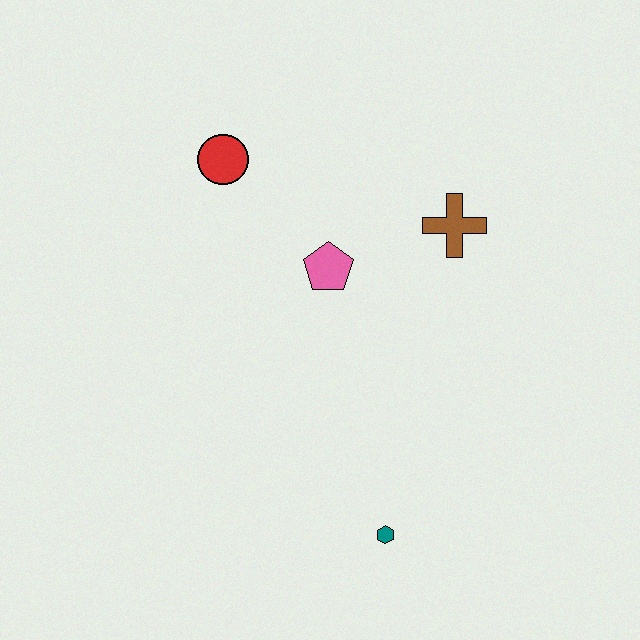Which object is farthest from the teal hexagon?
The red circle is farthest from the teal hexagon.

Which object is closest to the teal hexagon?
The pink pentagon is closest to the teal hexagon.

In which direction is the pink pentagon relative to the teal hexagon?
The pink pentagon is above the teal hexagon.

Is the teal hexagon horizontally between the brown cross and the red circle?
Yes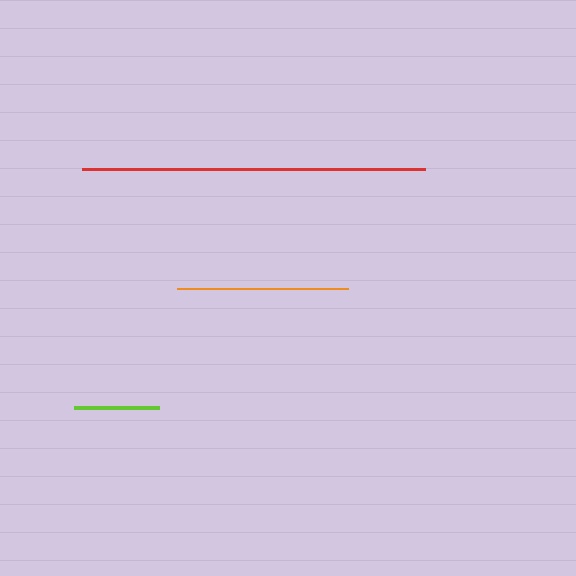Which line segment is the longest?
The red line is the longest at approximately 343 pixels.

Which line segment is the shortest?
The lime line is the shortest at approximately 85 pixels.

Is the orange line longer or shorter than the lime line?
The orange line is longer than the lime line.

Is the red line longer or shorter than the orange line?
The red line is longer than the orange line.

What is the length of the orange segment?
The orange segment is approximately 170 pixels long.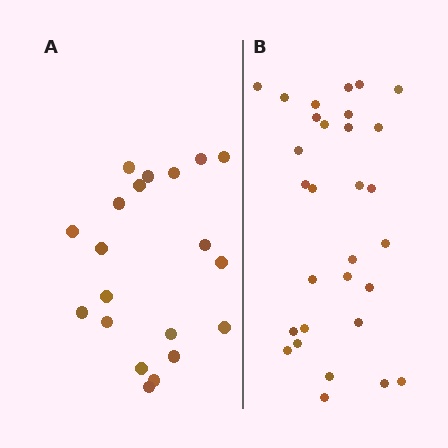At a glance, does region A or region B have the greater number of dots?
Region B (the right region) has more dots.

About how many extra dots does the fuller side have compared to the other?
Region B has roughly 10 or so more dots than region A.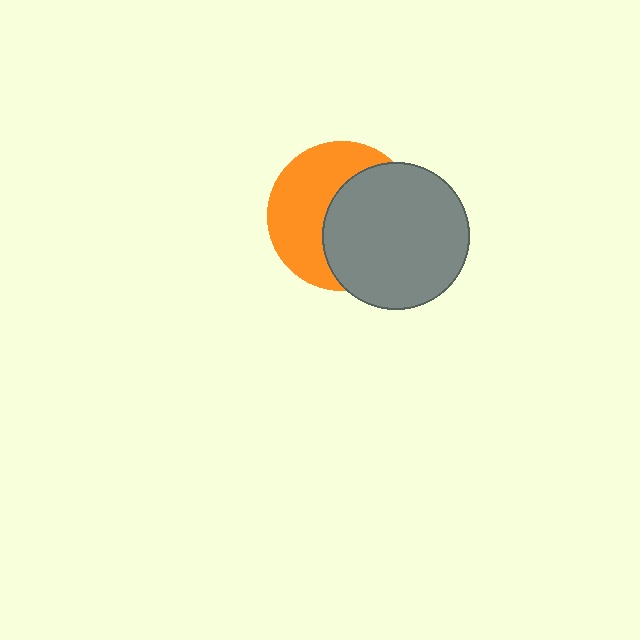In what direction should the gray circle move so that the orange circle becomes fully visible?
The gray circle should move right. That is the shortest direction to clear the overlap and leave the orange circle fully visible.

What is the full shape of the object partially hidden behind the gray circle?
The partially hidden object is an orange circle.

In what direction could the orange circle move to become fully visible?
The orange circle could move left. That would shift it out from behind the gray circle entirely.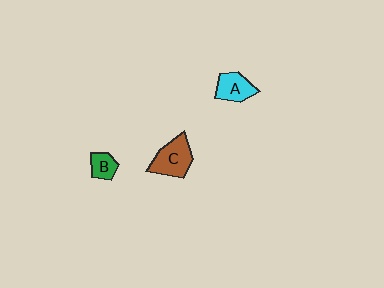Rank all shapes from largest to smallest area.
From largest to smallest: C (brown), A (cyan), B (green).